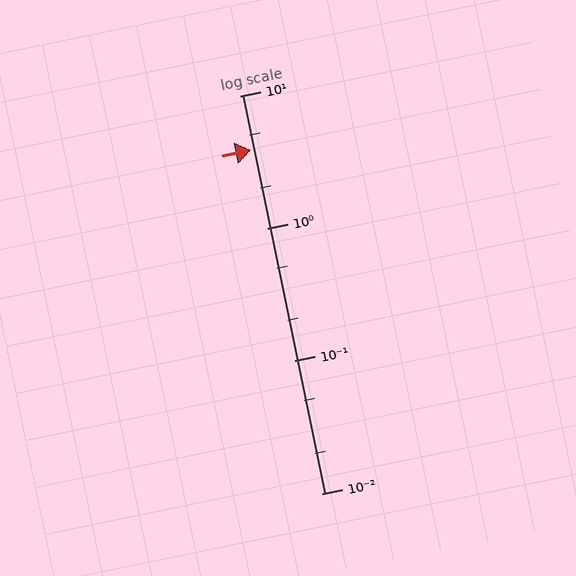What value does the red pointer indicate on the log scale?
The pointer indicates approximately 3.9.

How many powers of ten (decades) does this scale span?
The scale spans 3 decades, from 0.01 to 10.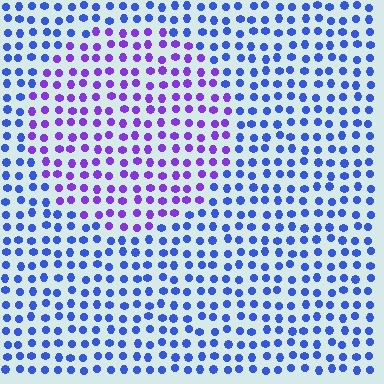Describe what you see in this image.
The image is filled with small blue elements in a uniform arrangement. A circle-shaped region is visible where the elements are tinted to a slightly different hue, forming a subtle color boundary.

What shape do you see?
I see a circle.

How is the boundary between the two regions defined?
The boundary is defined purely by a slight shift in hue (about 43 degrees). Spacing, size, and orientation are identical on both sides.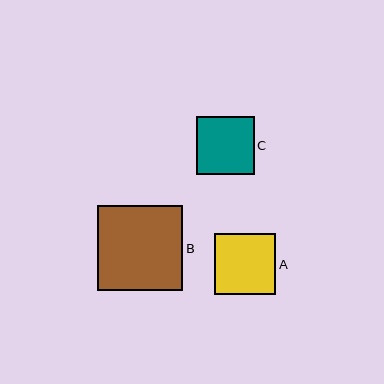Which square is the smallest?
Square C is the smallest with a size of approximately 57 pixels.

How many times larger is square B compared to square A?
Square B is approximately 1.4 times the size of square A.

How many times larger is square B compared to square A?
Square B is approximately 1.4 times the size of square A.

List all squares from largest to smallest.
From largest to smallest: B, A, C.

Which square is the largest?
Square B is the largest with a size of approximately 85 pixels.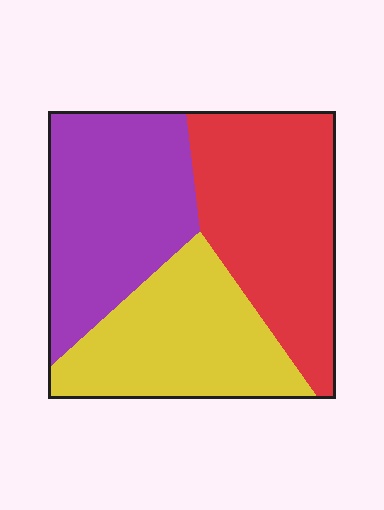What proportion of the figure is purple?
Purple covers about 35% of the figure.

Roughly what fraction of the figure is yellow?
Yellow covers about 30% of the figure.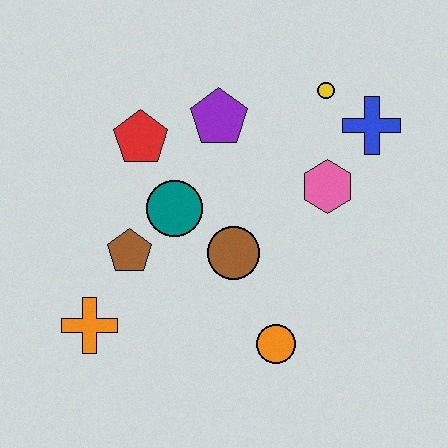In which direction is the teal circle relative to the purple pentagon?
The teal circle is below the purple pentagon.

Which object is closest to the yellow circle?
The blue cross is closest to the yellow circle.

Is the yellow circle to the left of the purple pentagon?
No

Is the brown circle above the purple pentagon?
No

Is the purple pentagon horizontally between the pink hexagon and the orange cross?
Yes